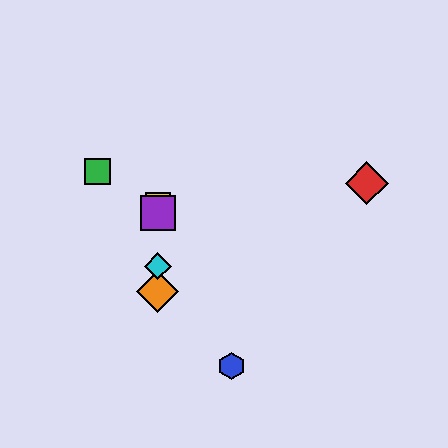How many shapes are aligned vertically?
4 shapes (the yellow square, the purple square, the orange diamond, the cyan diamond) are aligned vertically.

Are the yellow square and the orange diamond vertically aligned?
Yes, both are at x≈158.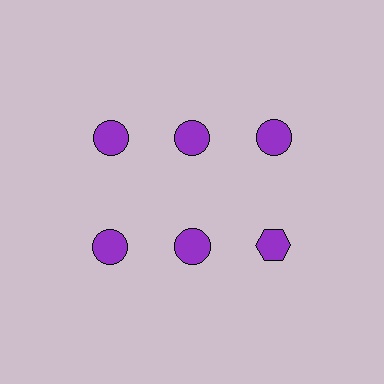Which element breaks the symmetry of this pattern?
The purple hexagon in the second row, center column breaks the symmetry. All other shapes are purple circles.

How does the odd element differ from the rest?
It has a different shape: hexagon instead of circle.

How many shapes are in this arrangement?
There are 6 shapes arranged in a grid pattern.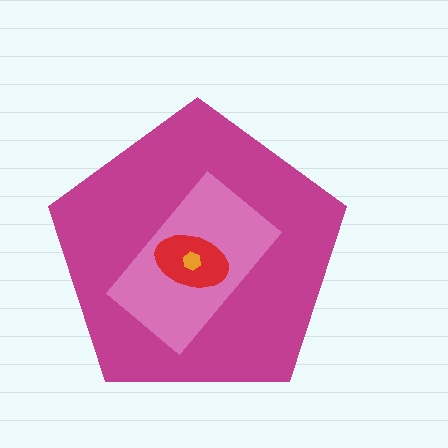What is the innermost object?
The orange hexagon.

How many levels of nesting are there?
4.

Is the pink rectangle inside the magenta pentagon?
Yes.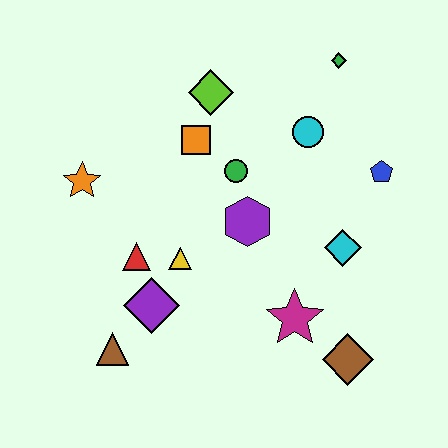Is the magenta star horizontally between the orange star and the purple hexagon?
No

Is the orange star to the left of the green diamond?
Yes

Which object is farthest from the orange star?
The brown diamond is farthest from the orange star.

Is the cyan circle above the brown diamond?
Yes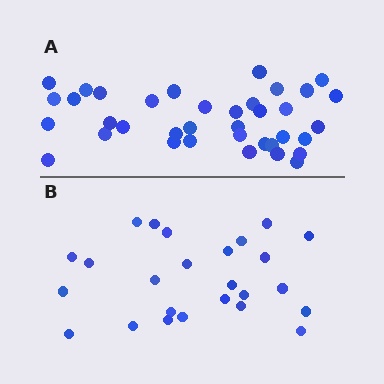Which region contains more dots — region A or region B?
Region A (the top region) has more dots.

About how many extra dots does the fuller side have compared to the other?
Region A has roughly 12 or so more dots than region B.